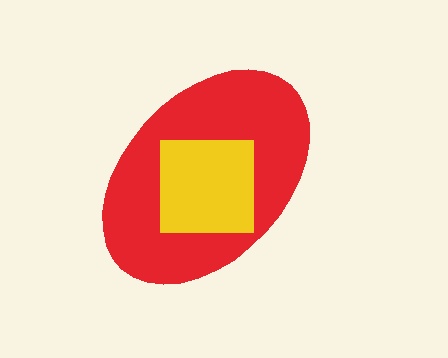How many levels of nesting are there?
2.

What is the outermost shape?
The red ellipse.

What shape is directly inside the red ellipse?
The yellow square.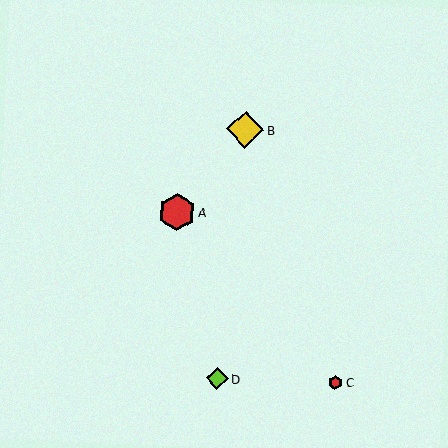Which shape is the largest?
The yellow diamond (labeled B) is the largest.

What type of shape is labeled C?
Shape C is a red hexagon.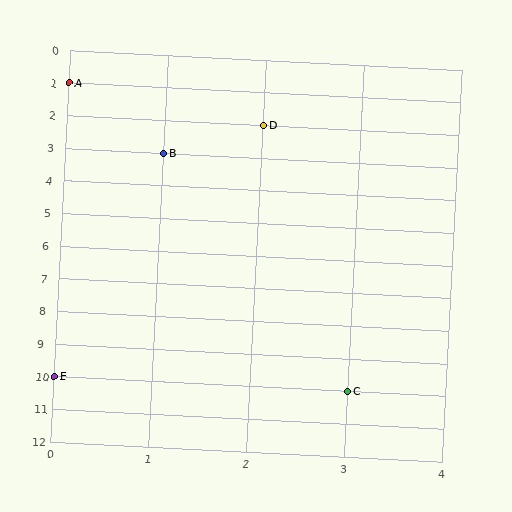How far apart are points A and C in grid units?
Points A and C are 3 columns and 9 rows apart (about 9.5 grid units diagonally).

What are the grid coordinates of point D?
Point D is at grid coordinates (2, 2).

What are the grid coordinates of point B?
Point B is at grid coordinates (1, 3).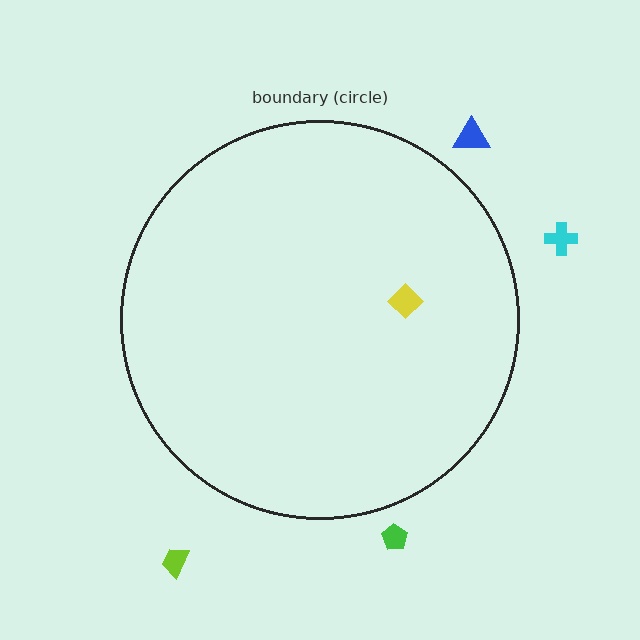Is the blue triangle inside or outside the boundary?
Outside.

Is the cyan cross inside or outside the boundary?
Outside.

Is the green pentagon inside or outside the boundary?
Outside.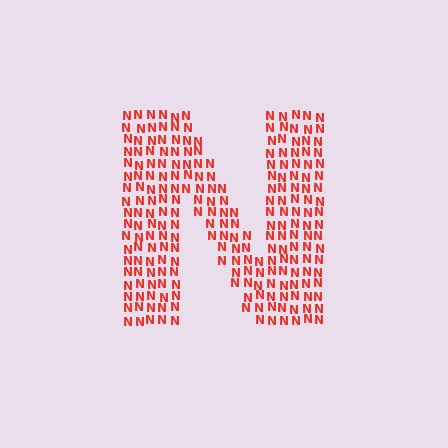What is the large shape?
The large shape is the letter N.